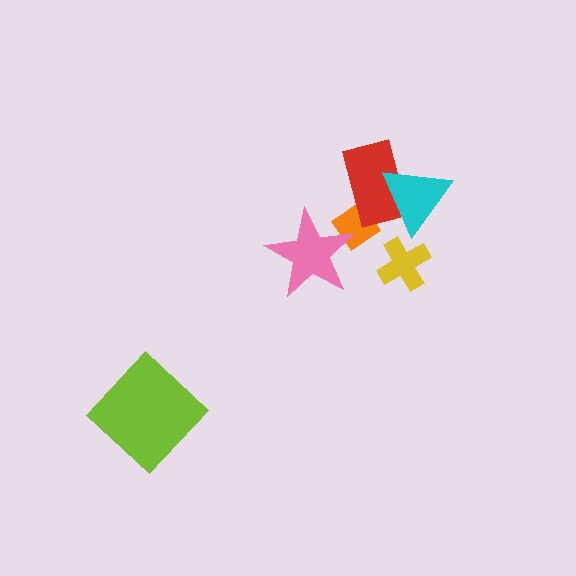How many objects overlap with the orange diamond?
2 objects overlap with the orange diamond.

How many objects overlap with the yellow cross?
0 objects overlap with the yellow cross.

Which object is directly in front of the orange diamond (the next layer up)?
The red rectangle is directly in front of the orange diamond.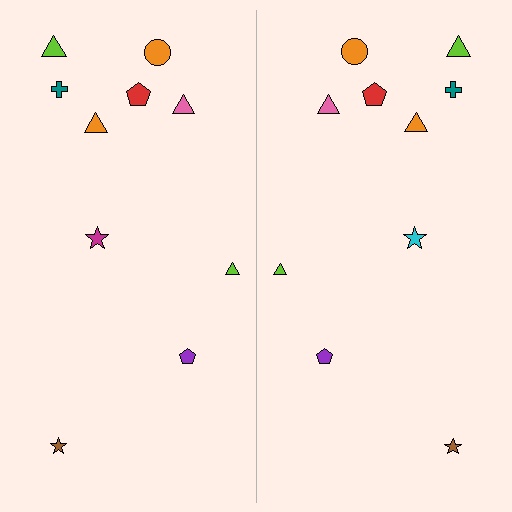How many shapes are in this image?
There are 20 shapes in this image.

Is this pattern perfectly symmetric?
No, the pattern is not perfectly symmetric. The cyan star on the right side breaks the symmetry — its mirror counterpart is magenta.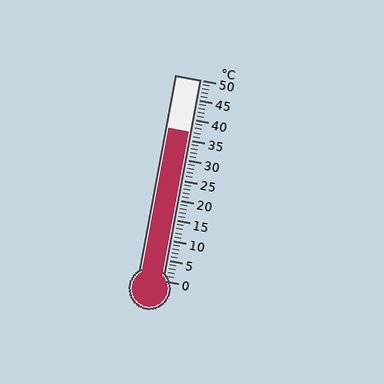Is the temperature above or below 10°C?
The temperature is above 10°C.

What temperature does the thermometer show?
The thermometer shows approximately 37°C.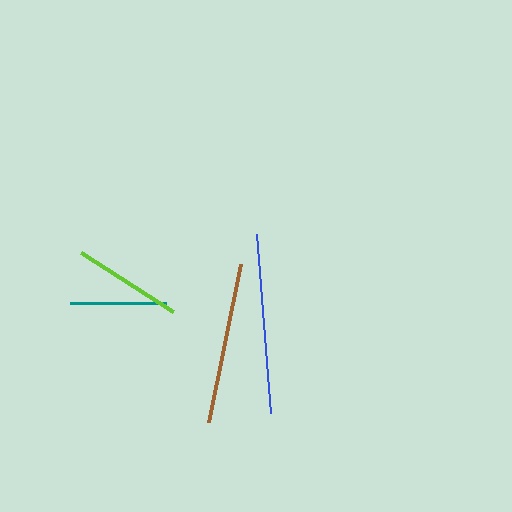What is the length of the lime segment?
The lime segment is approximately 109 pixels long.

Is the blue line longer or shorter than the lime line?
The blue line is longer than the lime line.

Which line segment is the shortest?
The teal line is the shortest at approximately 97 pixels.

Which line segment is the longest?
The blue line is the longest at approximately 179 pixels.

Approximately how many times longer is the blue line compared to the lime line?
The blue line is approximately 1.6 times the length of the lime line.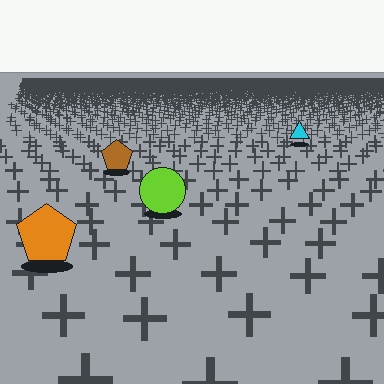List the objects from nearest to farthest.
From nearest to farthest: the orange pentagon, the lime circle, the brown pentagon, the cyan triangle.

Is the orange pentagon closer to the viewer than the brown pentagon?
Yes. The orange pentagon is closer — you can tell from the texture gradient: the ground texture is coarser near it.